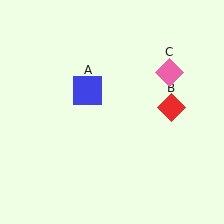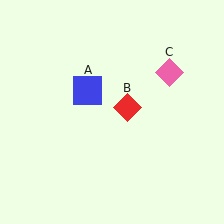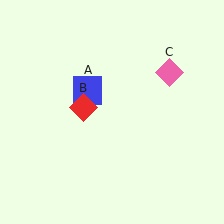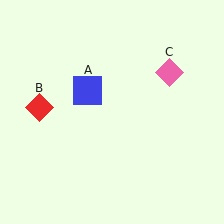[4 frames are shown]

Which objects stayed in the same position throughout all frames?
Blue square (object A) and pink diamond (object C) remained stationary.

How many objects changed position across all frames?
1 object changed position: red diamond (object B).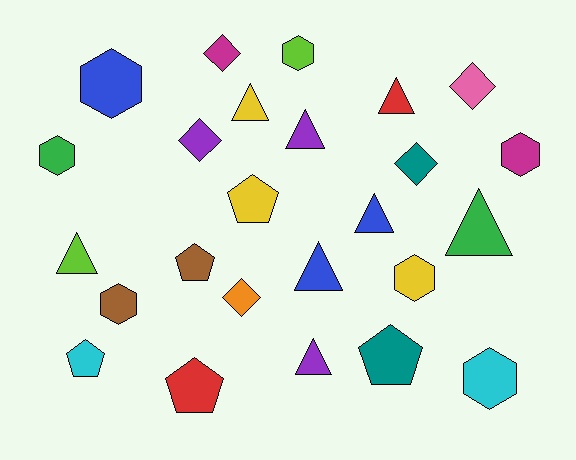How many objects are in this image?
There are 25 objects.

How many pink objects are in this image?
There is 1 pink object.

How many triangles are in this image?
There are 8 triangles.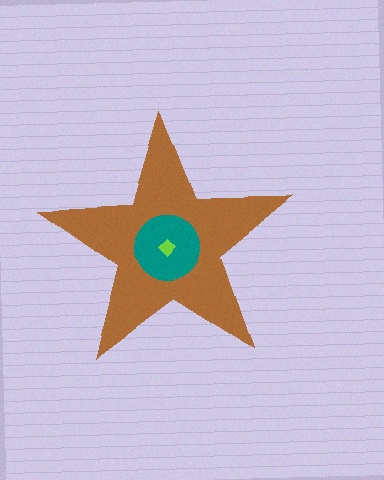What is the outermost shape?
The brown star.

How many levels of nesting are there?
3.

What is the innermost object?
The lime diamond.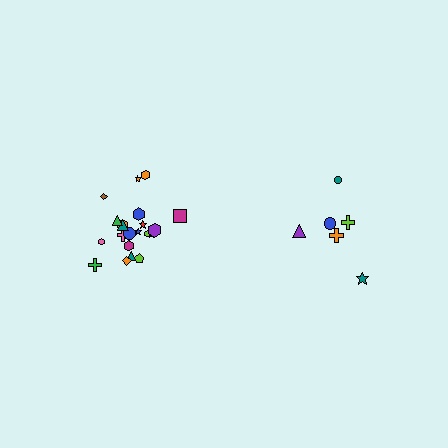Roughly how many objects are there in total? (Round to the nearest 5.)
Roughly 30 objects in total.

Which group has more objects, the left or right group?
The left group.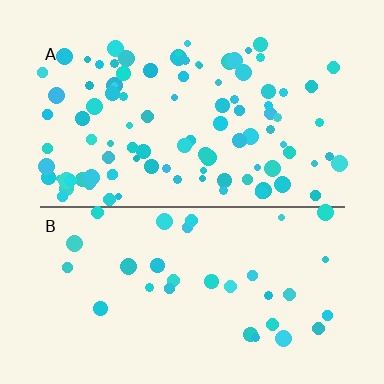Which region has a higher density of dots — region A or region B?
A (the top).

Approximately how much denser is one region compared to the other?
Approximately 3.0× — region A over region B.